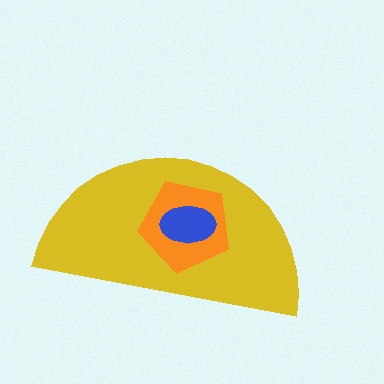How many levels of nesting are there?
3.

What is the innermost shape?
The blue ellipse.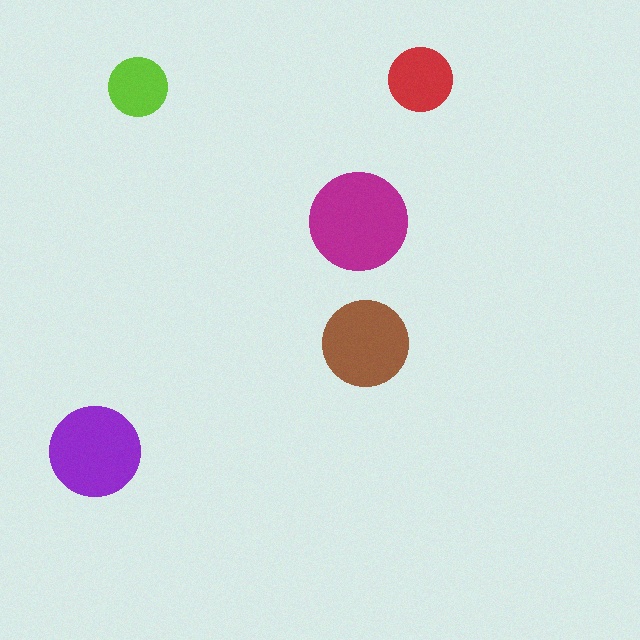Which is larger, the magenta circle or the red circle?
The magenta one.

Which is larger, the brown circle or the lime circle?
The brown one.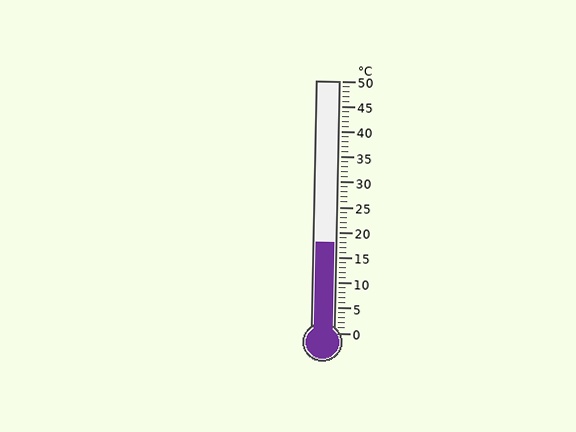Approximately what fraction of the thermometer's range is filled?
The thermometer is filled to approximately 35% of its range.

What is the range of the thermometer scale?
The thermometer scale ranges from 0°C to 50°C.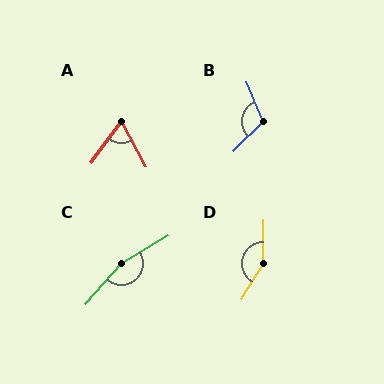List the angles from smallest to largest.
A (65°), B (112°), D (148°), C (162°).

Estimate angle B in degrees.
Approximately 112 degrees.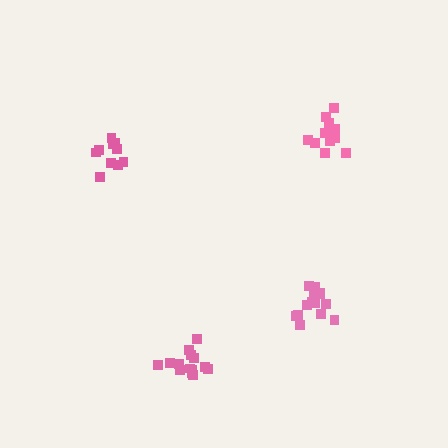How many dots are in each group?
Group 1: 10 dots, Group 2: 15 dots, Group 3: 11 dots, Group 4: 15 dots (51 total).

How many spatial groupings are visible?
There are 4 spatial groupings.